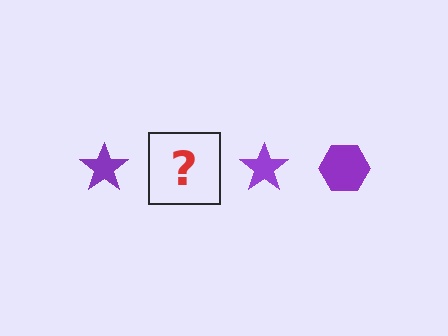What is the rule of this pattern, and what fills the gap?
The rule is that the pattern cycles through star, hexagon shapes in purple. The gap should be filled with a purple hexagon.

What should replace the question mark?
The question mark should be replaced with a purple hexagon.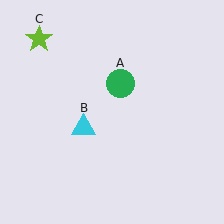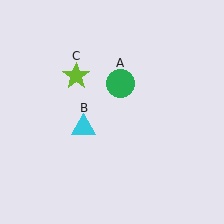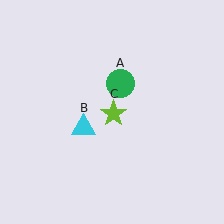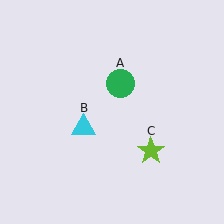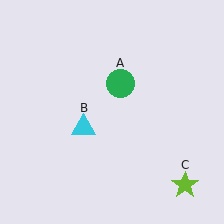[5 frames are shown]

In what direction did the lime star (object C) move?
The lime star (object C) moved down and to the right.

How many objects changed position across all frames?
1 object changed position: lime star (object C).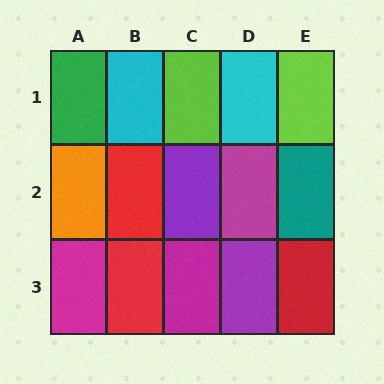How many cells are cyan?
2 cells are cyan.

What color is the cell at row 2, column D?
Magenta.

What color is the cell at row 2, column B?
Red.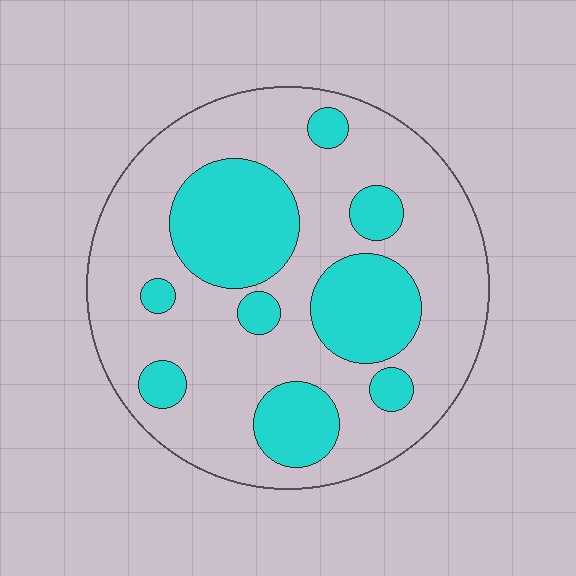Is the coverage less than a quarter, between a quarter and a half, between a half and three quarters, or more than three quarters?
Between a quarter and a half.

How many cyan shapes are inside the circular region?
9.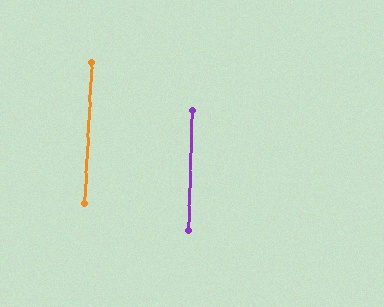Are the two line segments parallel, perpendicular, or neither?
Parallel — their directions differ by only 1.2°.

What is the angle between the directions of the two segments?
Approximately 1 degree.